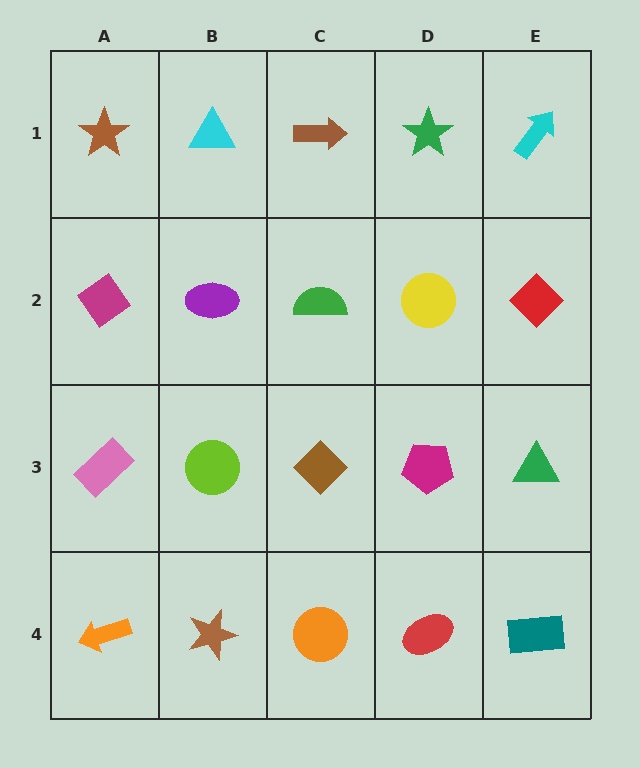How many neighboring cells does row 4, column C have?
3.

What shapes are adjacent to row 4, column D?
A magenta pentagon (row 3, column D), an orange circle (row 4, column C), a teal rectangle (row 4, column E).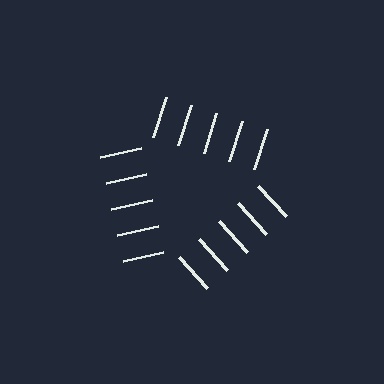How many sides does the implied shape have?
3 sides — the line-ends trace a triangle.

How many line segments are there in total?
15 — 5 along each of the 3 edges.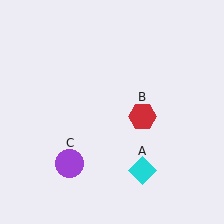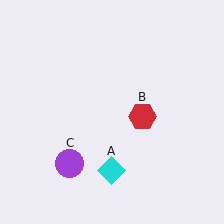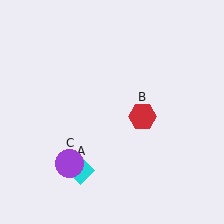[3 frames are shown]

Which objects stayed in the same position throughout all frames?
Red hexagon (object B) and purple circle (object C) remained stationary.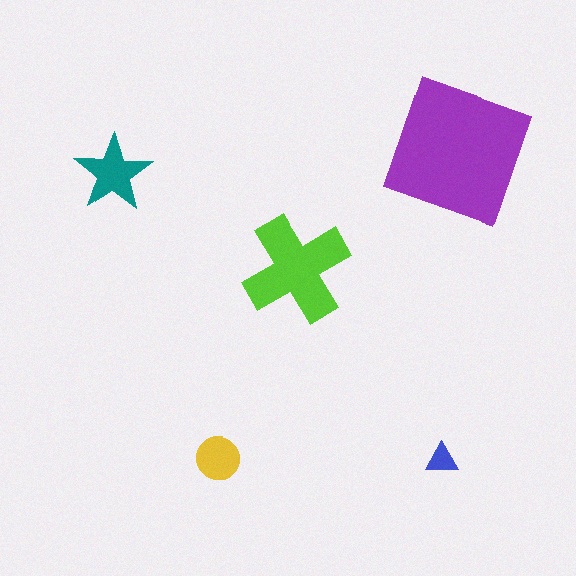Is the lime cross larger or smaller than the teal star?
Larger.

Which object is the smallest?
The blue triangle.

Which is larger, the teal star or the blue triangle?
The teal star.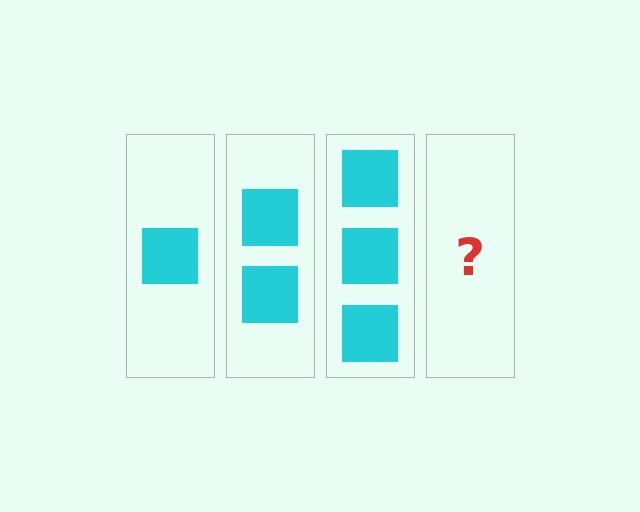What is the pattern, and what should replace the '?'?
The pattern is that each step adds one more square. The '?' should be 4 squares.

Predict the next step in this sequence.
The next step is 4 squares.